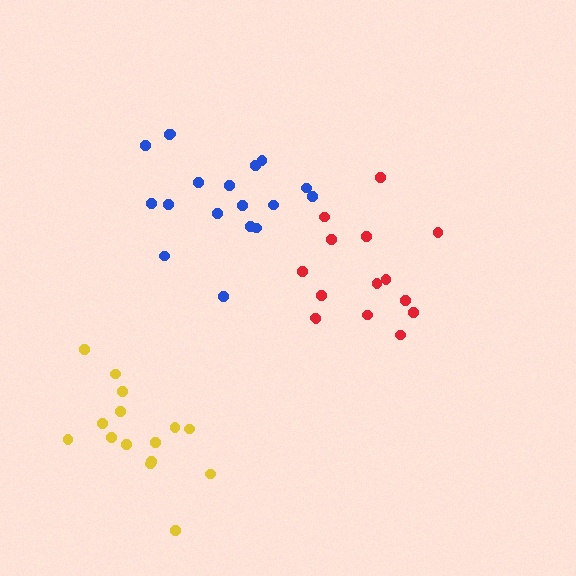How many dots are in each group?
Group 1: 15 dots, Group 2: 18 dots, Group 3: 15 dots (48 total).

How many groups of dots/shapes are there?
There are 3 groups.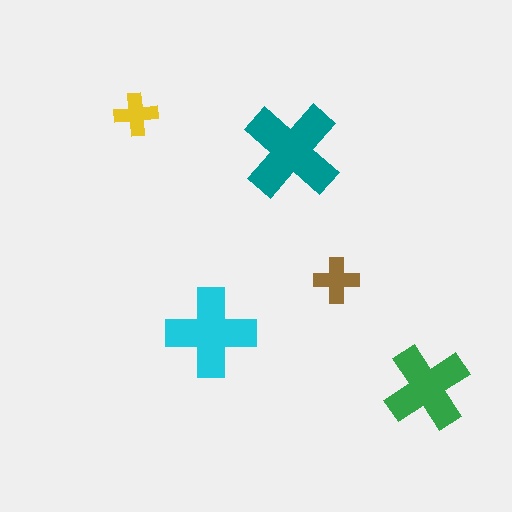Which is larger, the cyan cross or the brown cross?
The cyan one.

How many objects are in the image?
There are 5 objects in the image.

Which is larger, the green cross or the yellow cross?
The green one.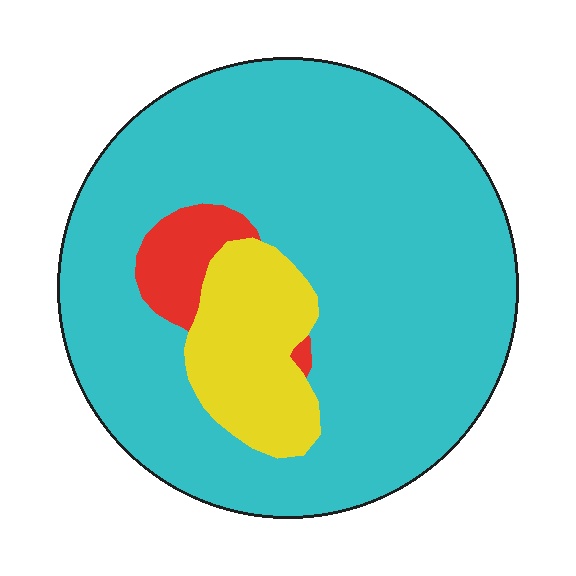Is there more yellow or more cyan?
Cyan.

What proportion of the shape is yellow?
Yellow covers around 15% of the shape.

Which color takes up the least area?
Red, at roughly 5%.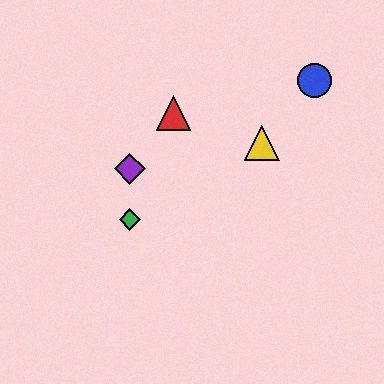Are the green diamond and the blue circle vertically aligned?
No, the green diamond is at x≈130 and the blue circle is at x≈314.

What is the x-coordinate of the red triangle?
The red triangle is at x≈174.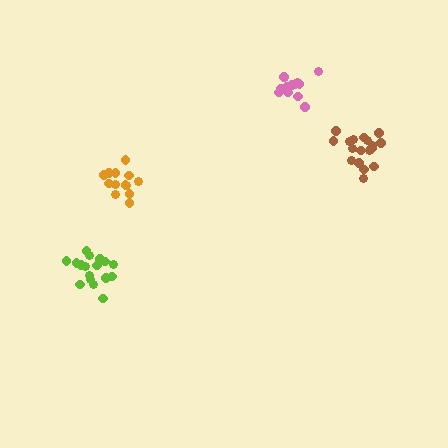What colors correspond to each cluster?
The clusters are colored: pink, lime, orange, brown.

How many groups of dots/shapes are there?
There are 4 groups.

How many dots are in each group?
Group 1: 14 dots, Group 2: 18 dots, Group 3: 14 dots, Group 4: 18 dots (64 total).